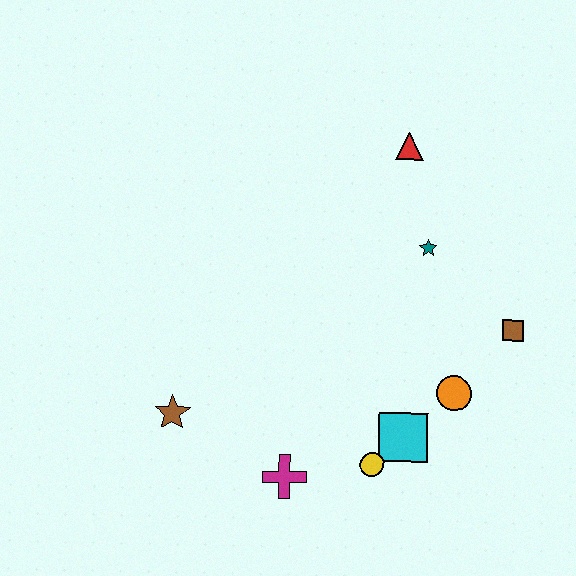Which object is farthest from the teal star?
The brown star is farthest from the teal star.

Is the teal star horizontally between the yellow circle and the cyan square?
No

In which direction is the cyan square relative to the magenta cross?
The cyan square is to the right of the magenta cross.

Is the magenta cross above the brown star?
No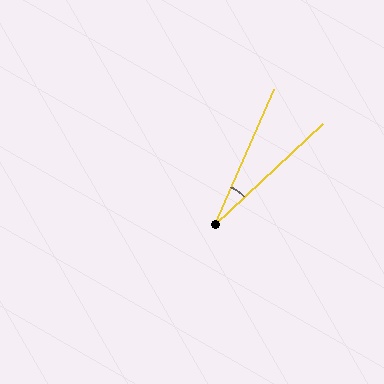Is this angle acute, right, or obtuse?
It is acute.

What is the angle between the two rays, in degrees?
Approximately 24 degrees.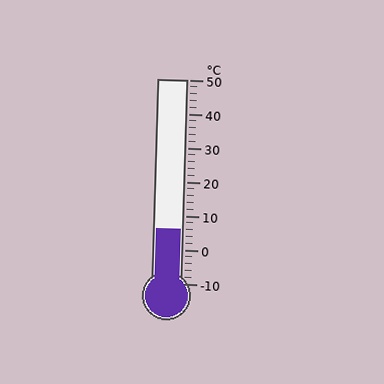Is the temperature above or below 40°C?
The temperature is below 40°C.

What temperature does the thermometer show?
The thermometer shows approximately 6°C.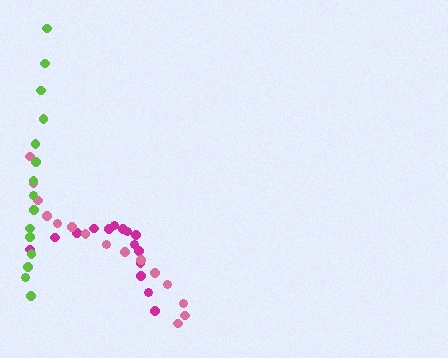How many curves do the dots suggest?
There are 3 distinct paths.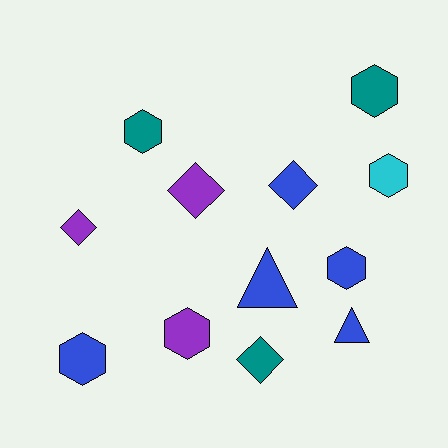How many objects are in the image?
There are 12 objects.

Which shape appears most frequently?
Hexagon, with 6 objects.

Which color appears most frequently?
Blue, with 5 objects.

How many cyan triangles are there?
There are no cyan triangles.